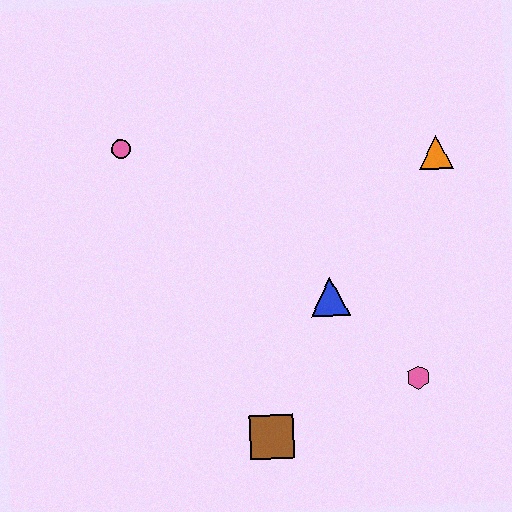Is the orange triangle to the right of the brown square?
Yes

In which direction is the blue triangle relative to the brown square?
The blue triangle is above the brown square.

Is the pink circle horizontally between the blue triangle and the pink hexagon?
No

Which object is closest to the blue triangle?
The pink hexagon is closest to the blue triangle.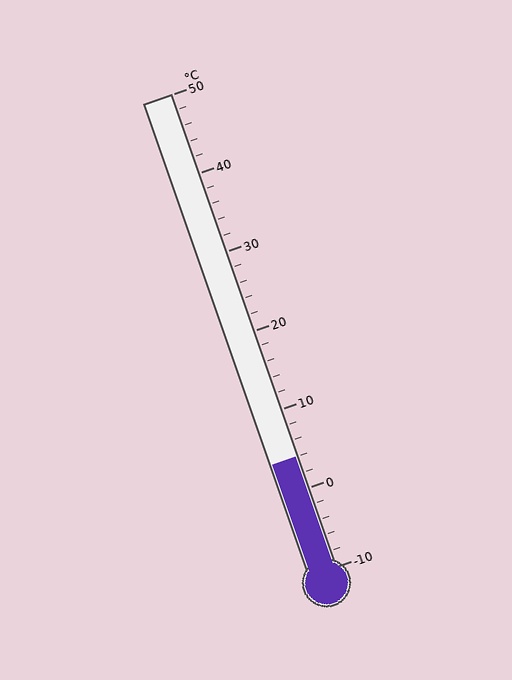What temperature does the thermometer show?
The thermometer shows approximately 4°C.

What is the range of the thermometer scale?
The thermometer scale ranges from -10°C to 50°C.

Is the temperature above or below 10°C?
The temperature is below 10°C.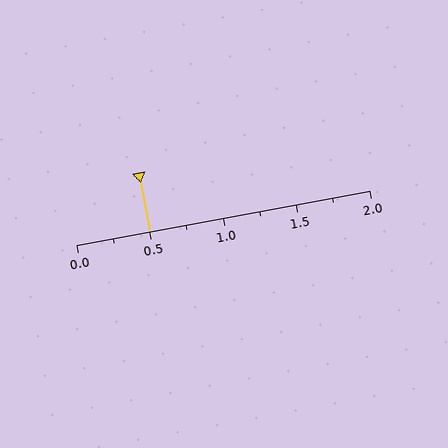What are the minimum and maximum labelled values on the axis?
The axis runs from 0.0 to 2.0.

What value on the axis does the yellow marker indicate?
The marker indicates approximately 0.5.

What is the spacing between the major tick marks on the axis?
The major ticks are spaced 0.5 apart.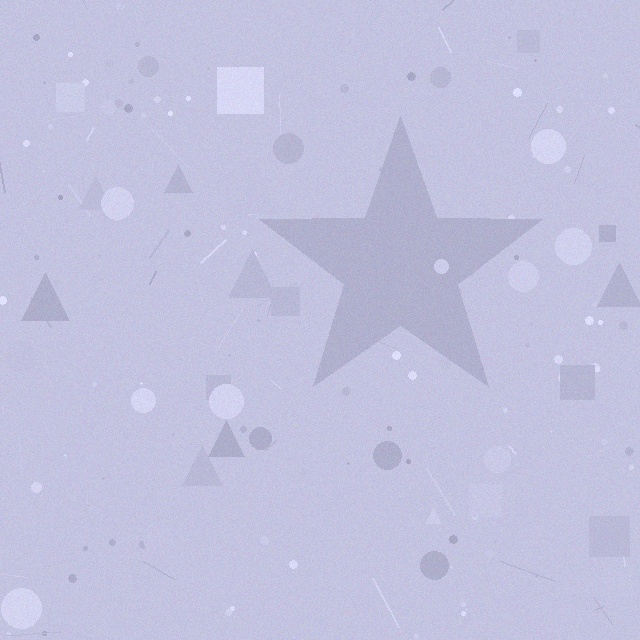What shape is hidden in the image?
A star is hidden in the image.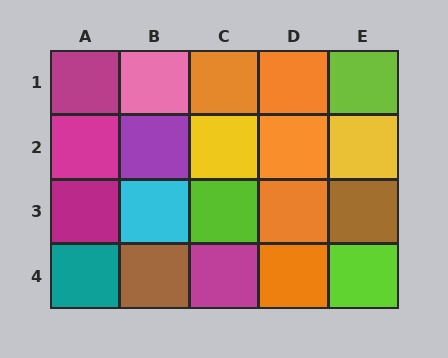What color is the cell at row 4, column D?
Orange.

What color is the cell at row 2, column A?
Magenta.